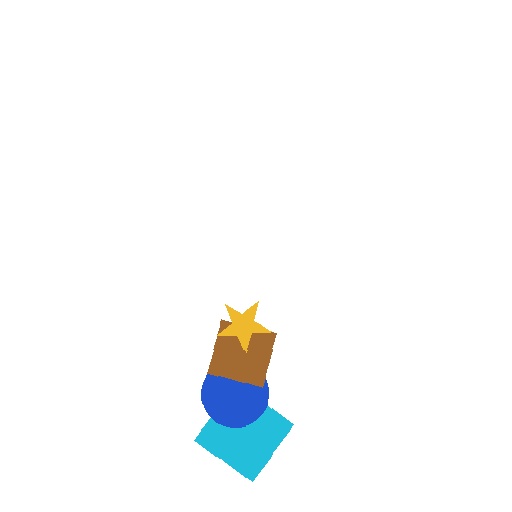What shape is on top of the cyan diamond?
The blue circle is on top of the cyan diamond.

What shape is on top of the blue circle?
The brown square is on top of the blue circle.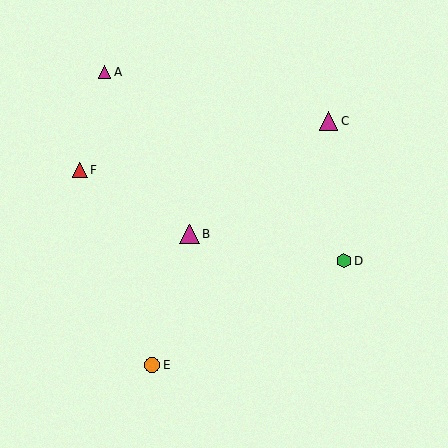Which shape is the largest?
The magenta triangle (labeled B) is the largest.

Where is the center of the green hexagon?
The center of the green hexagon is at (344, 261).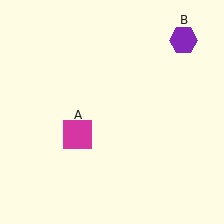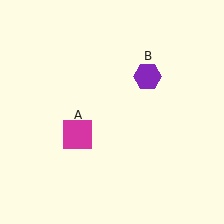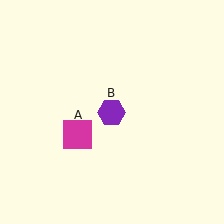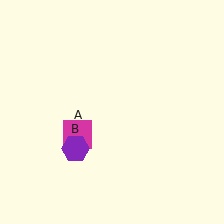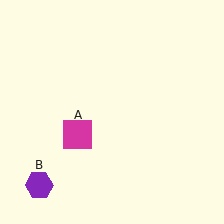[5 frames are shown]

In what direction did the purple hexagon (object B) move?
The purple hexagon (object B) moved down and to the left.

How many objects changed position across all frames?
1 object changed position: purple hexagon (object B).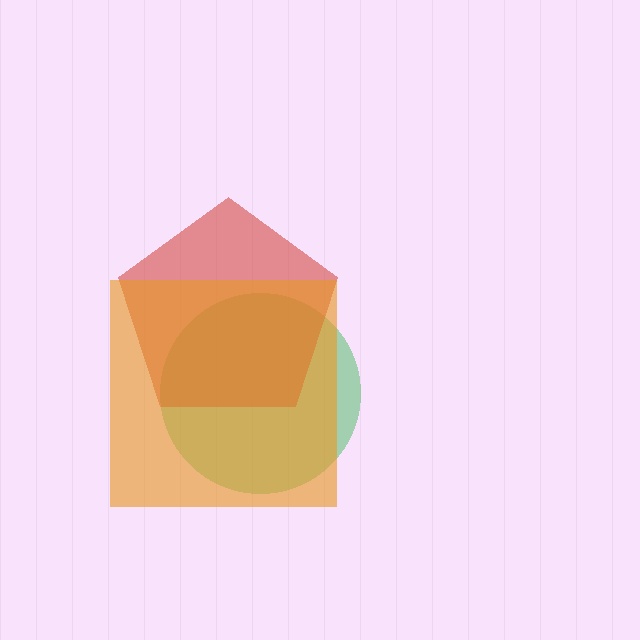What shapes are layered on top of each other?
The layered shapes are: a green circle, a red pentagon, an orange square.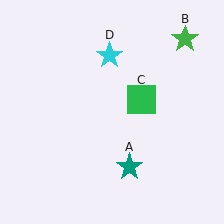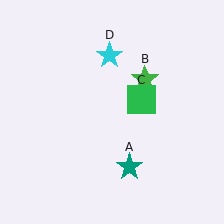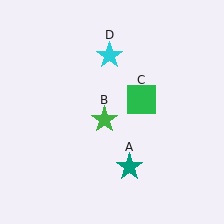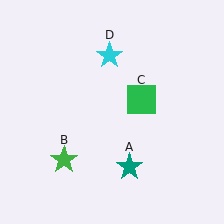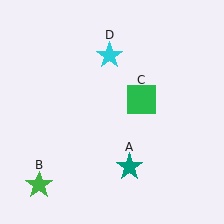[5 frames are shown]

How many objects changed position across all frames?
1 object changed position: green star (object B).